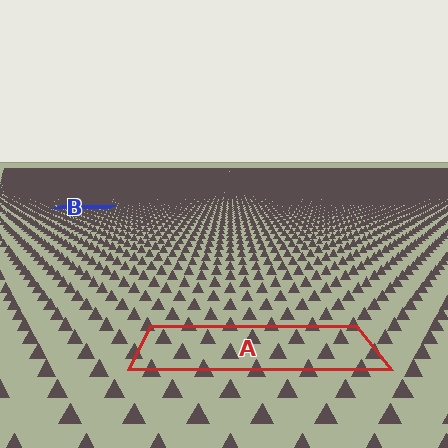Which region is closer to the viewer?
Region A is closer. The texture elements there are larger and more spread out.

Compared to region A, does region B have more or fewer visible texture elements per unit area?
Region B has more texture elements per unit area — they are packed more densely because it is farther away.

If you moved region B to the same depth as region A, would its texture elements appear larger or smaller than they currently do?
They would appear larger. At a closer depth, the same texture elements are projected at a bigger on-screen size.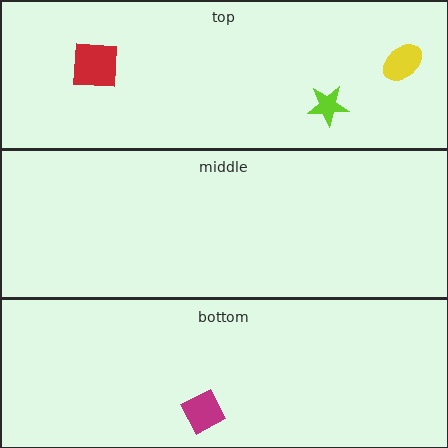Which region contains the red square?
The top region.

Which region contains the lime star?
The top region.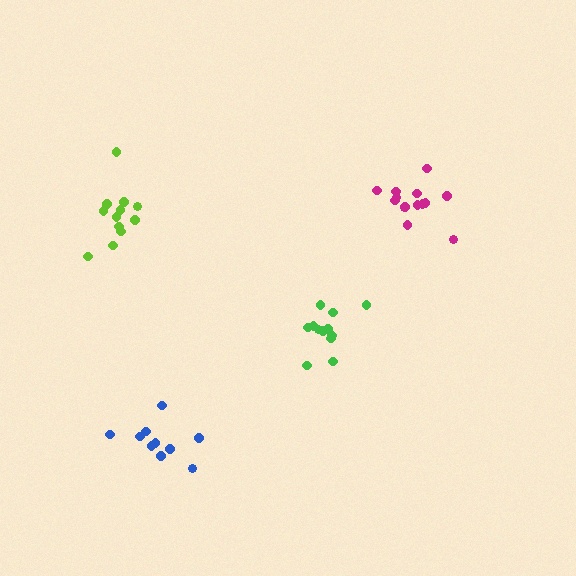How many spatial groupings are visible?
There are 4 spatial groupings.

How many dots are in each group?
Group 1: 10 dots, Group 2: 12 dots, Group 3: 12 dots, Group 4: 14 dots (48 total).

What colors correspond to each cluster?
The clusters are colored: blue, lime, green, magenta.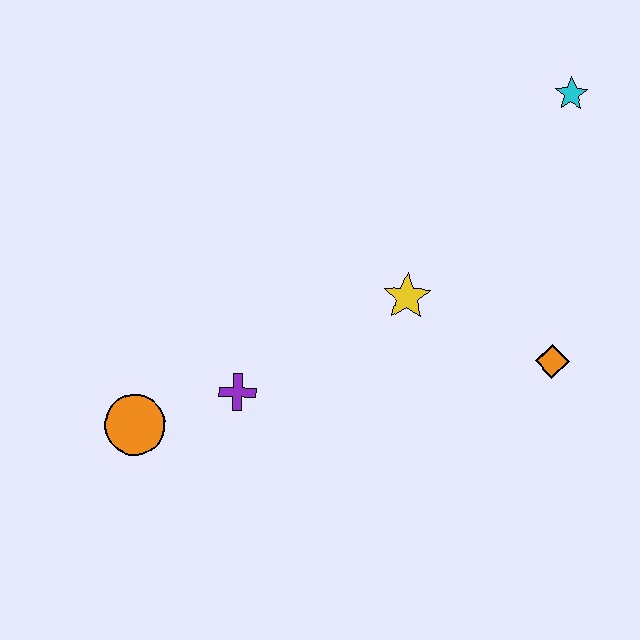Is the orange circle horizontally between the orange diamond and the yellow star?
No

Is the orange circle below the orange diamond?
Yes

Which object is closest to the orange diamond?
The yellow star is closest to the orange diamond.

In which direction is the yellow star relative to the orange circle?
The yellow star is to the right of the orange circle.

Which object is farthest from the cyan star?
The orange circle is farthest from the cyan star.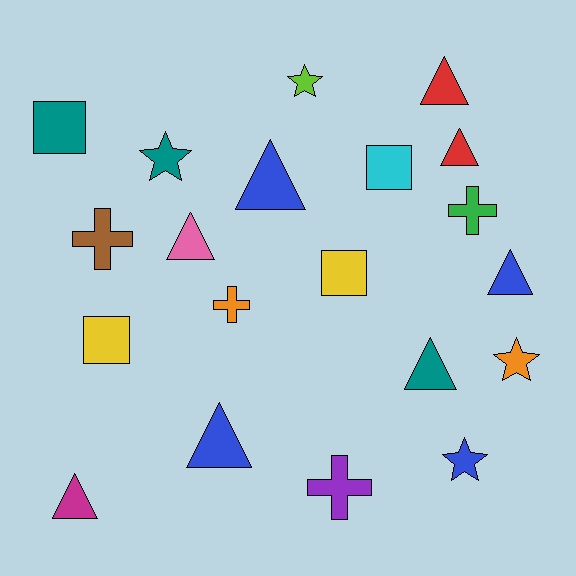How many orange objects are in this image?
There are 2 orange objects.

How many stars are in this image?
There are 4 stars.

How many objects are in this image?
There are 20 objects.